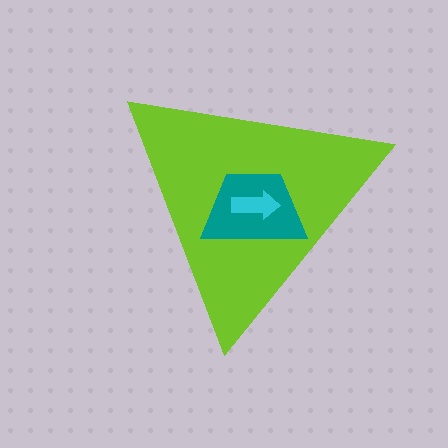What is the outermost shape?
The lime triangle.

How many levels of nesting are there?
3.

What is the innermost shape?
The cyan arrow.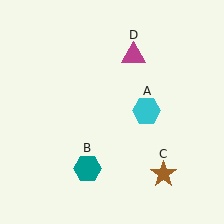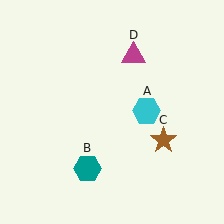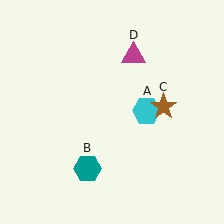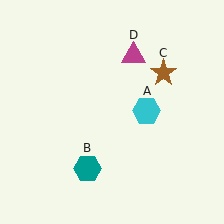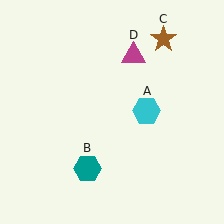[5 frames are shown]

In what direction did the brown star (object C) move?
The brown star (object C) moved up.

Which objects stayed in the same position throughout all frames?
Cyan hexagon (object A) and teal hexagon (object B) and magenta triangle (object D) remained stationary.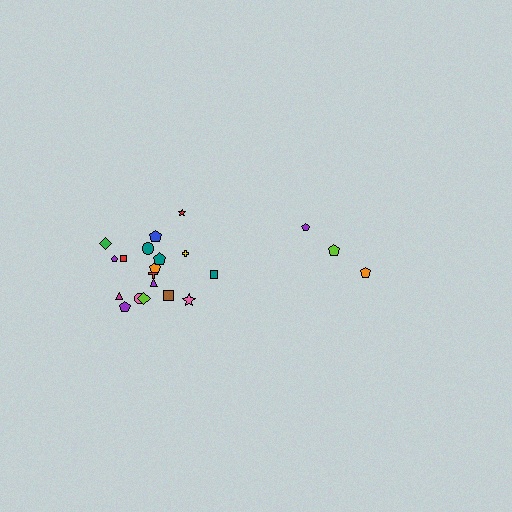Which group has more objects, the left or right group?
The left group.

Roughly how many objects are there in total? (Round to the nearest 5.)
Roughly 20 objects in total.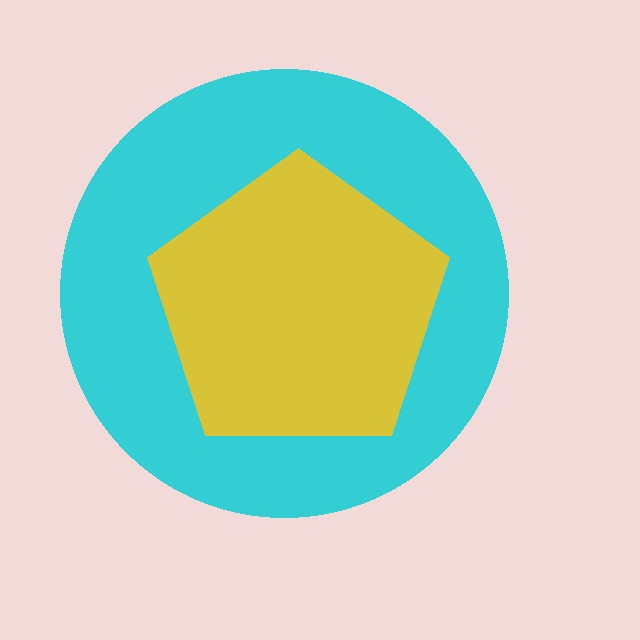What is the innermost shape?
The yellow pentagon.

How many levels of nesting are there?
2.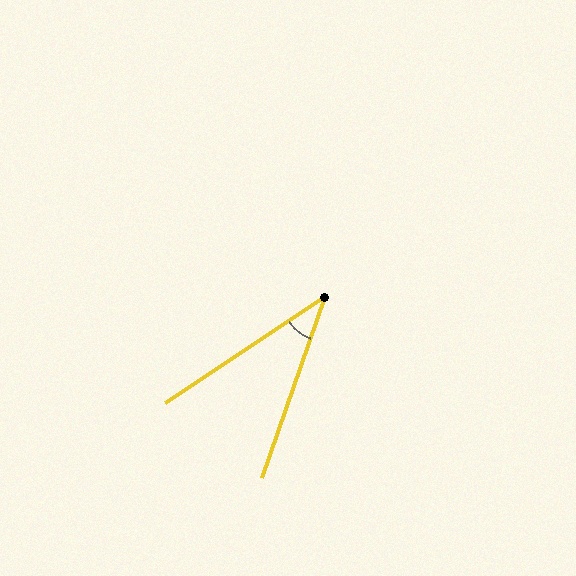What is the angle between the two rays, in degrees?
Approximately 37 degrees.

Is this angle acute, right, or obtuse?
It is acute.